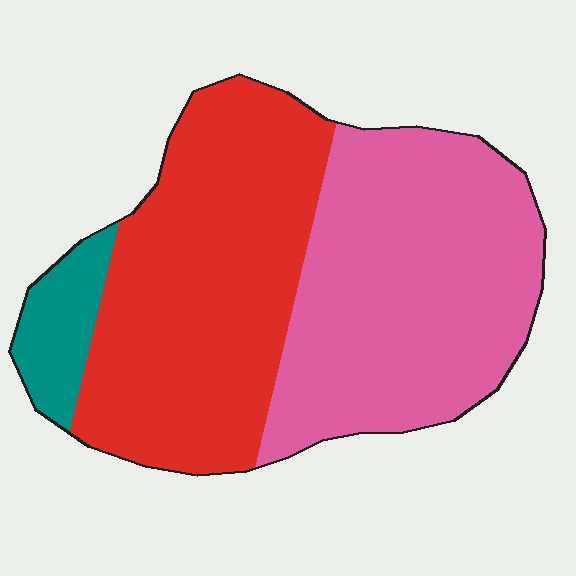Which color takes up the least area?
Teal, at roughly 10%.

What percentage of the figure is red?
Red covers 46% of the figure.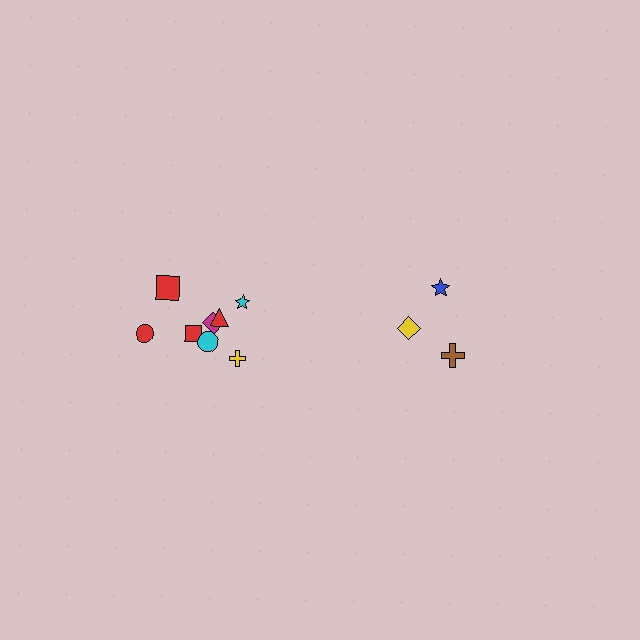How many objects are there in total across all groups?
There are 11 objects.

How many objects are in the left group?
There are 8 objects.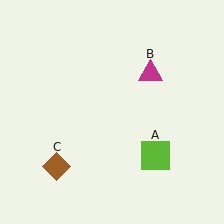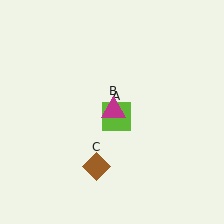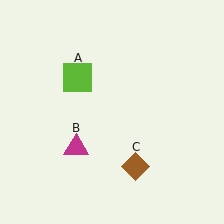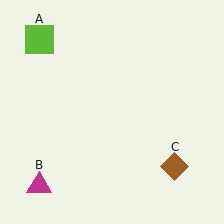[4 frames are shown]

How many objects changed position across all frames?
3 objects changed position: lime square (object A), magenta triangle (object B), brown diamond (object C).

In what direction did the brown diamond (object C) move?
The brown diamond (object C) moved right.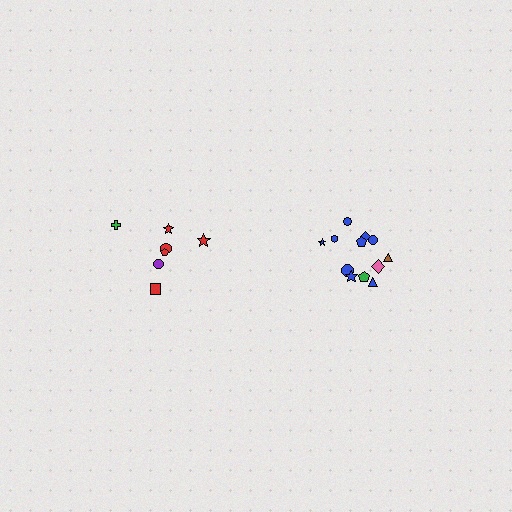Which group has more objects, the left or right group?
The right group.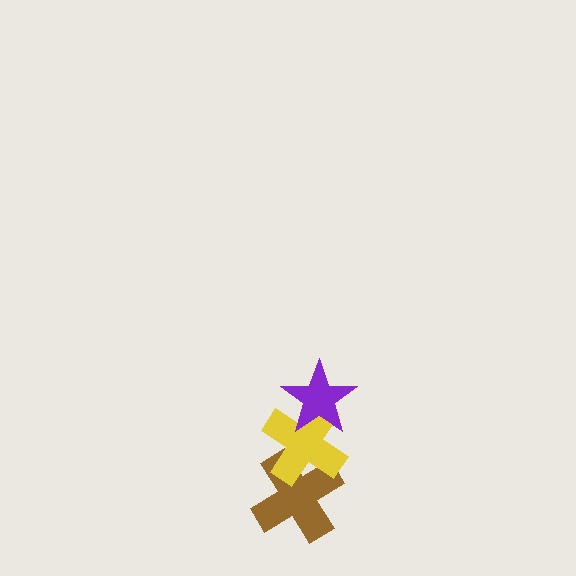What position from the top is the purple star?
The purple star is 1st from the top.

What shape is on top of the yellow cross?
The purple star is on top of the yellow cross.